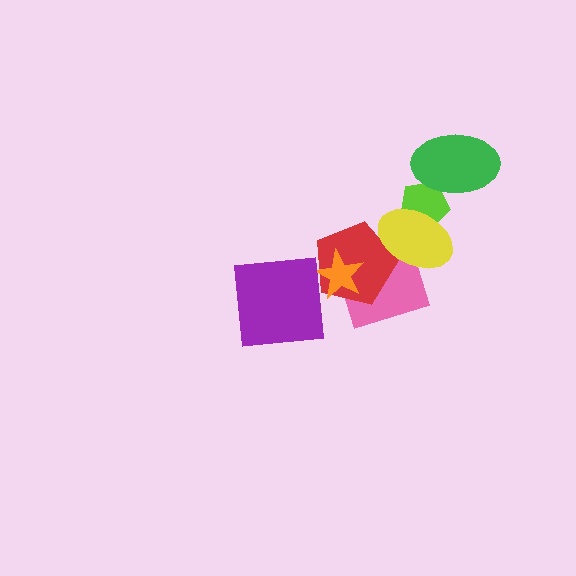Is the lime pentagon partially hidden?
Yes, it is partially covered by another shape.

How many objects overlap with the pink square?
3 objects overlap with the pink square.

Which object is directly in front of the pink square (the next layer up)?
The red pentagon is directly in front of the pink square.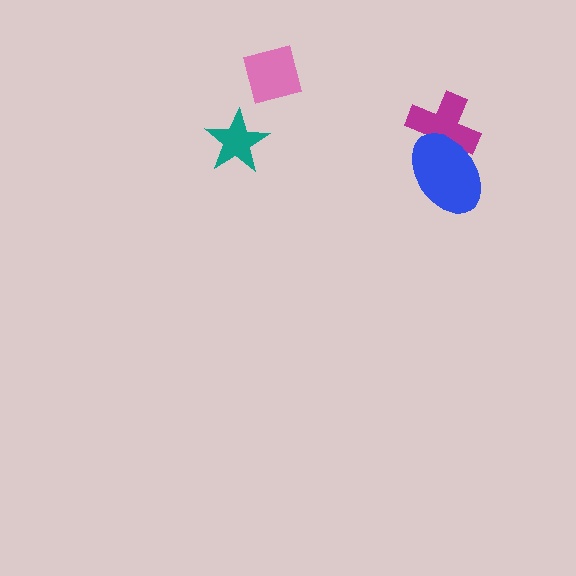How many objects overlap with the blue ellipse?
1 object overlaps with the blue ellipse.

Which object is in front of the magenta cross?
The blue ellipse is in front of the magenta cross.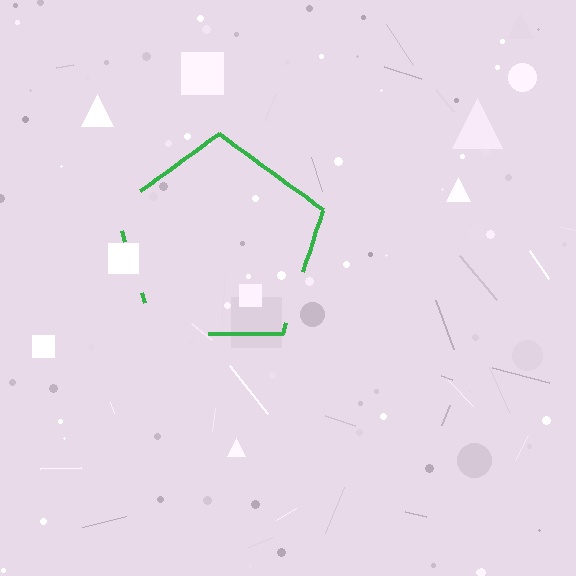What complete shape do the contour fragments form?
The contour fragments form a pentagon.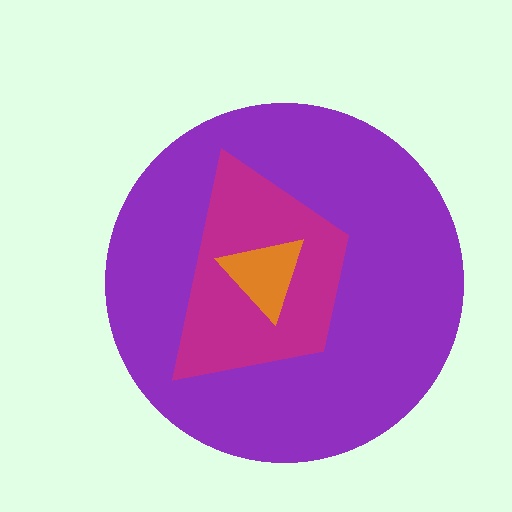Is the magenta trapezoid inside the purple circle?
Yes.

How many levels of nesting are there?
3.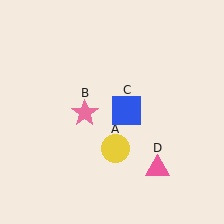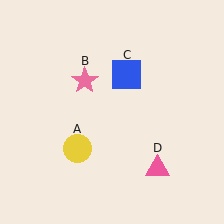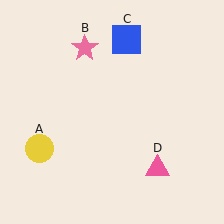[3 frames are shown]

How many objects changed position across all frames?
3 objects changed position: yellow circle (object A), pink star (object B), blue square (object C).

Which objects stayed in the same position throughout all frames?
Pink triangle (object D) remained stationary.